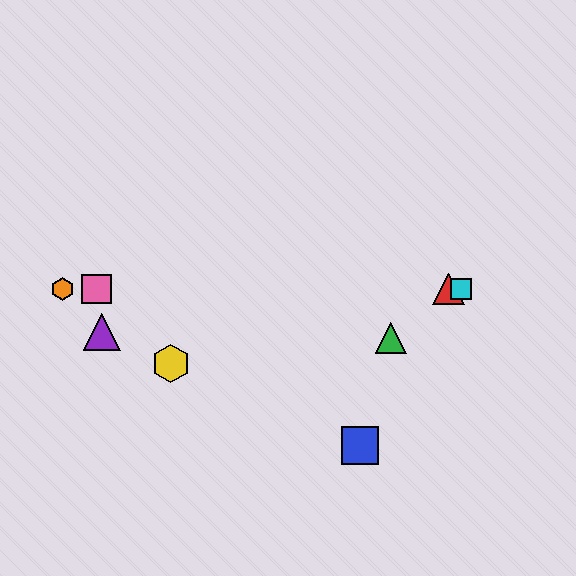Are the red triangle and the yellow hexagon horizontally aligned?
No, the red triangle is at y≈289 and the yellow hexagon is at y≈364.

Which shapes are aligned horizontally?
The red triangle, the orange hexagon, the cyan square, the pink square are aligned horizontally.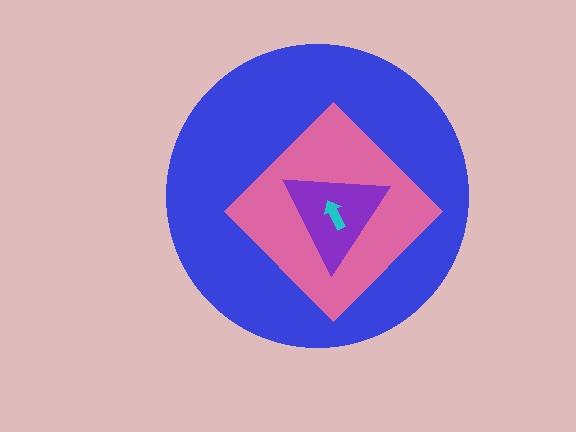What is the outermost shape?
The blue circle.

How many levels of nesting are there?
4.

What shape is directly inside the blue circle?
The pink diamond.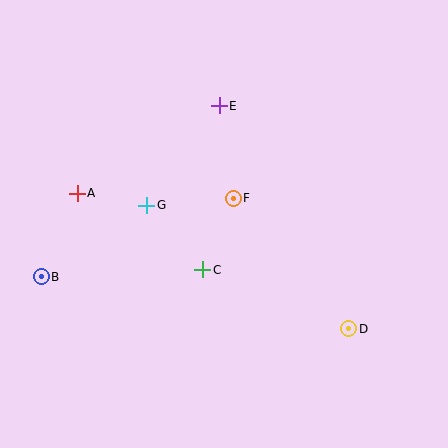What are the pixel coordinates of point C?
Point C is at (203, 270).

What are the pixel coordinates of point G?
Point G is at (147, 205).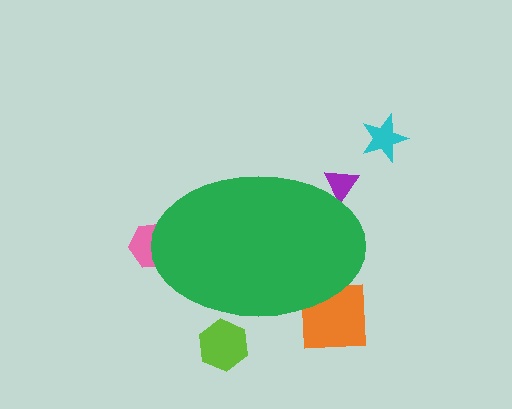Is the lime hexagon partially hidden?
Yes, the lime hexagon is partially hidden behind the green ellipse.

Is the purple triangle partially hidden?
Yes, the purple triangle is partially hidden behind the green ellipse.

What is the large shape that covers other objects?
A green ellipse.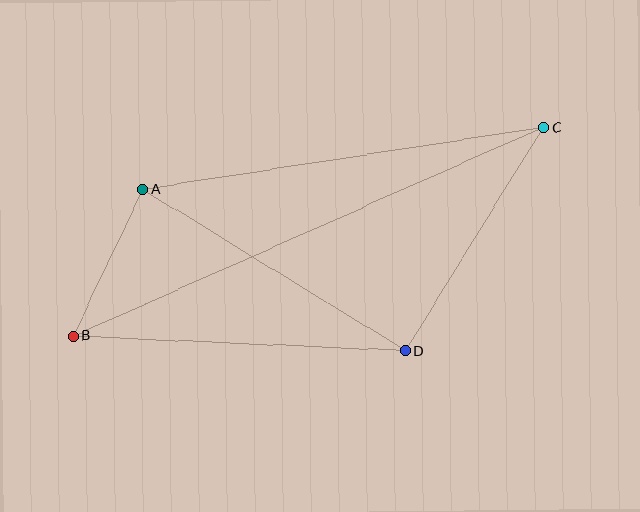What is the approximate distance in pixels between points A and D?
The distance between A and D is approximately 308 pixels.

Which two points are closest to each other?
Points A and B are closest to each other.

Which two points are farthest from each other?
Points B and C are farthest from each other.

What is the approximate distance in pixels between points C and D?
The distance between C and D is approximately 263 pixels.